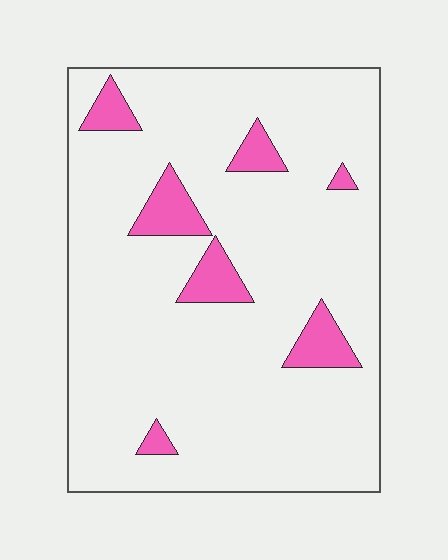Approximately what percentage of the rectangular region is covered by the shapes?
Approximately 10%.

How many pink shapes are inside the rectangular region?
7.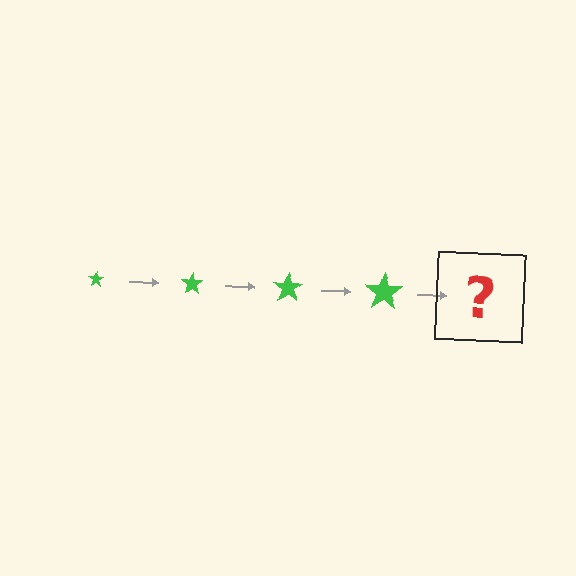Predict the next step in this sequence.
The next step is a green star, larger than the previous one.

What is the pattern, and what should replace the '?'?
The pattern is that the star gets progressively larger each step. The '?' should be a green star, larger than the previous one.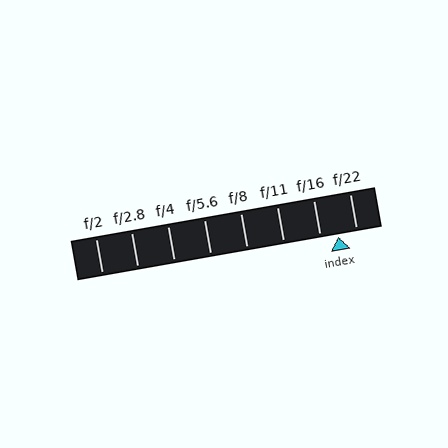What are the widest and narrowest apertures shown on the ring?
The widest aperture shown is f/2 and the narrowest is f/22.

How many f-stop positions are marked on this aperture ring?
There are 8 f-stop positions marked.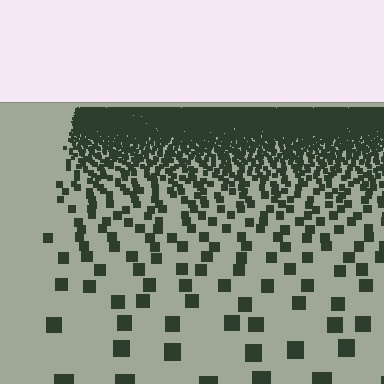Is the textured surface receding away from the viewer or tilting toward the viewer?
The surface is receding away from the viewer. Texture elements get smaller and denser toward the top.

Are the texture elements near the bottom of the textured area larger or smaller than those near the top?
Larger. Near the bottom, elements are closer to the viewer and appear at a bigger on-screen size.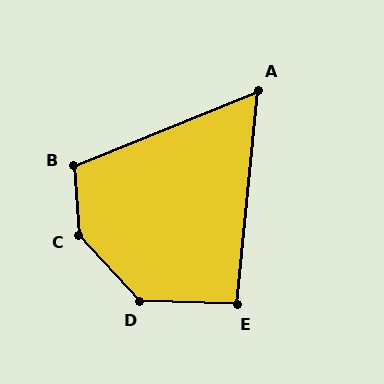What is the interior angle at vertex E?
Approximately 94 degrees (approximately right).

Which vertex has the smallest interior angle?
A, at approximately 62 degrees.